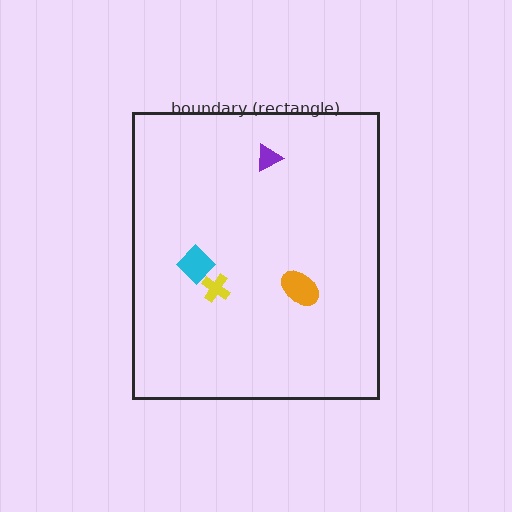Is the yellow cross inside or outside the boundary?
Inside.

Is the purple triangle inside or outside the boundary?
Inside.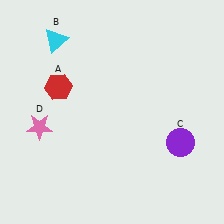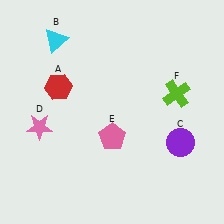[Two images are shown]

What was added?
A pink pentagon (E), a lime cross (F) were added in Image 2.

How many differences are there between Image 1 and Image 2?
There are 2 differences between the two images.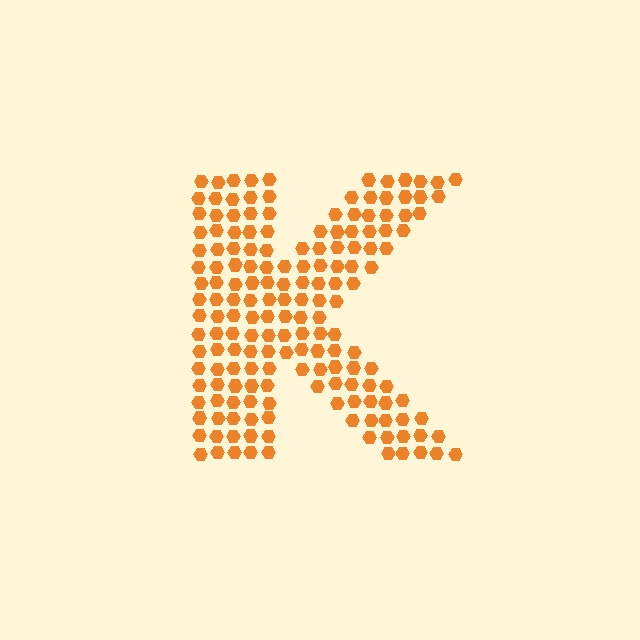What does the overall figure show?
The overall figure shows the letter K.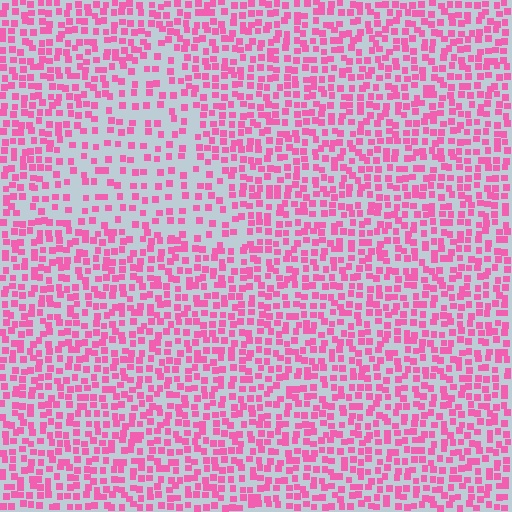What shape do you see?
I see a triangle.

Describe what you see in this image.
The image contains small pink elements arranged at two different densities. A triangle-shaped region is visible where the elements are less densely packed than the surrounding area.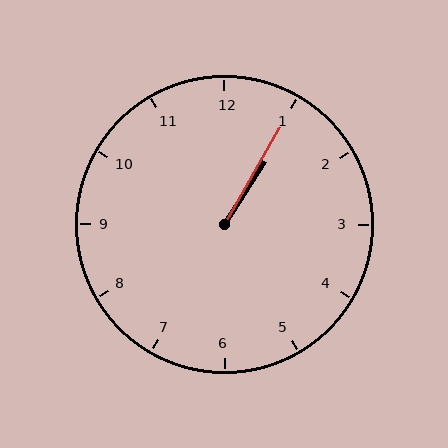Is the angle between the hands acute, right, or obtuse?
It is acute.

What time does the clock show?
1:05.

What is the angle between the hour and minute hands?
Approximately 2 degrees.